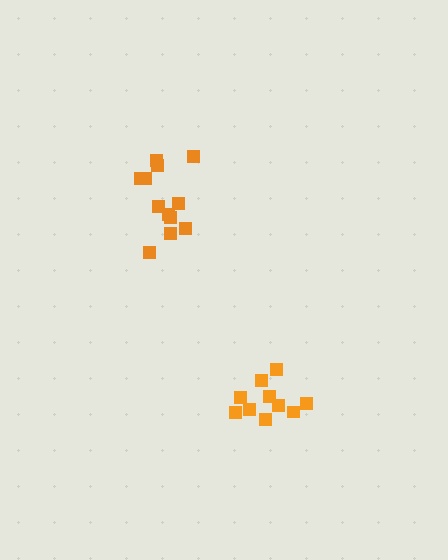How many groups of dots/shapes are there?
There are 2 groups.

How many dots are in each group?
Group 1: 12 dots, Group 2: 10 dots (22 total).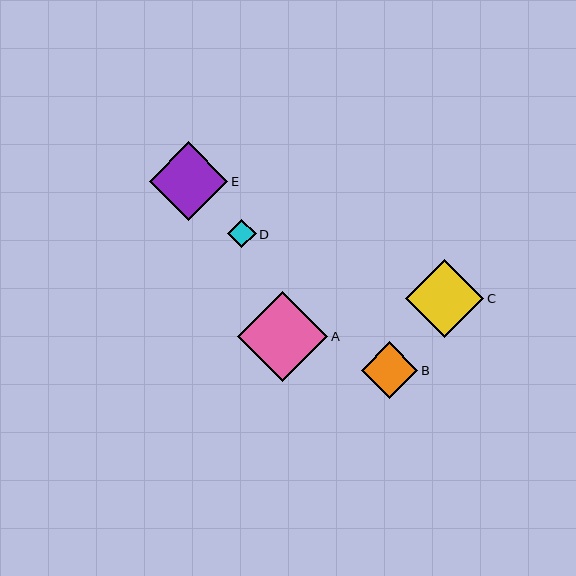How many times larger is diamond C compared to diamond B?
Diamond C is approximately 1.4 times the size of diamond B.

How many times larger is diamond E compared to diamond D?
Diamond E is approximately 2.8 times the size of diamond D.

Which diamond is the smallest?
Diamond D is the smallest with a size of approximately 28 pixels.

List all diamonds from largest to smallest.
From largest to smallest: A, E, C, B, D.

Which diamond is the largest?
Diamond A is the largest with a size of approximately 90 pixels.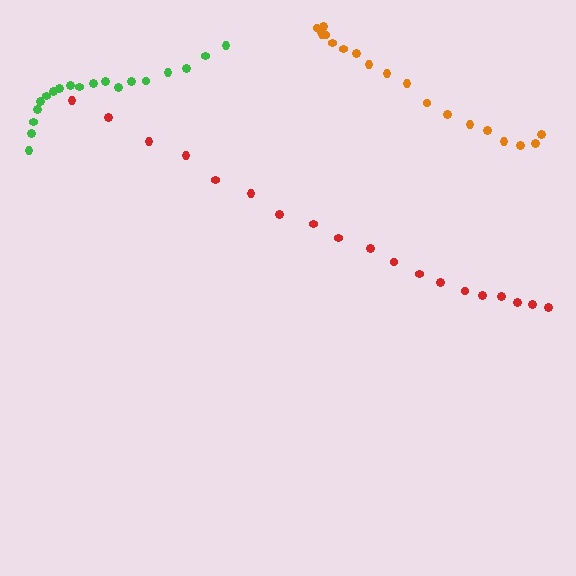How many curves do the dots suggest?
There are 3 distinct paths.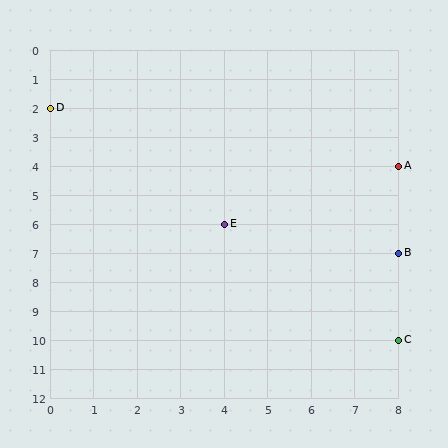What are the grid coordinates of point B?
Point B is at grid coordinates (8, 7).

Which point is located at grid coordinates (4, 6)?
Point E is at (4, 6).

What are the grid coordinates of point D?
Point D is at grid coordinates (0, 2).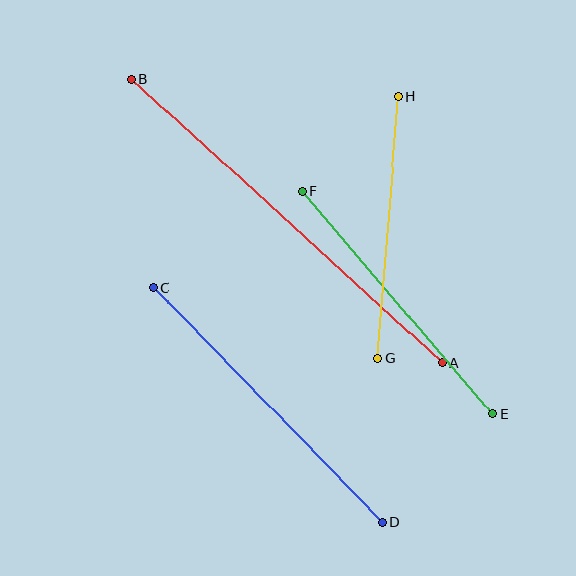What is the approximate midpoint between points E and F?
The midpoint is at approximately (397, 303) pixels.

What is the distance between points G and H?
The distance is approximately 262 pixels.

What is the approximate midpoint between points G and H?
The midpoint is at approximately (388, 227) pixels.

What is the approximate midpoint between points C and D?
The midpoint is at approximately (268, 404) pixels.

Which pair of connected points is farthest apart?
Points A and B are farthest apart.